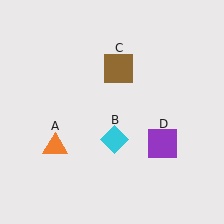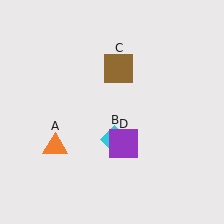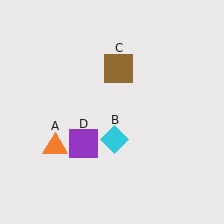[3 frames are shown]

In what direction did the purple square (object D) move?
The purple square (object D) moved left.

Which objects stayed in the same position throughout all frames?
Orange triangle (object A) and cyan diamond (object B) and brown square (object C) remained stationary.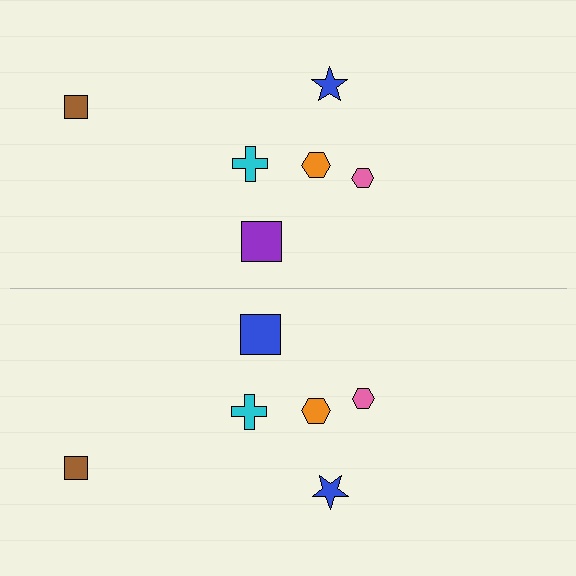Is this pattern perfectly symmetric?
No, the pattern is not perfectly symmetric. The blue square on the bottom side breaks the symmetry — its mirror counterpart is purple.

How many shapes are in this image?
There are 12 shapes in this image.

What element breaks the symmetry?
The blue square on the bottom side breaks the symmetry — its mirror counterpart is purple.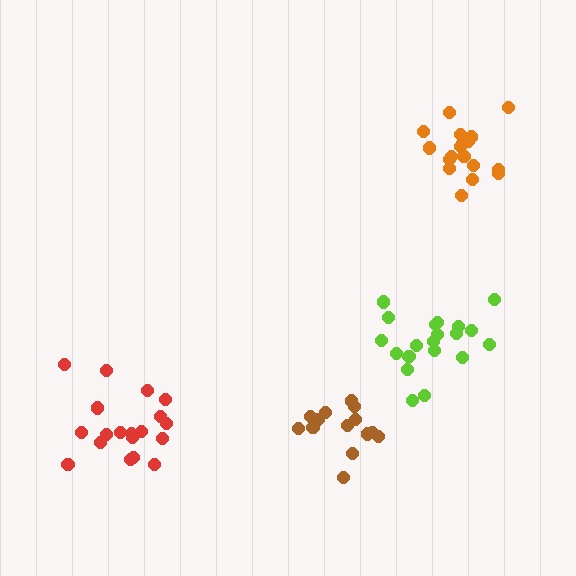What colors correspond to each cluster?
The clusters are colored: red, orange, brown, lime.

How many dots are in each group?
Group 1: 19 dots, Group 2: 18 dots, Group 3: 14 dots, Group 4: 20 dots (71 total).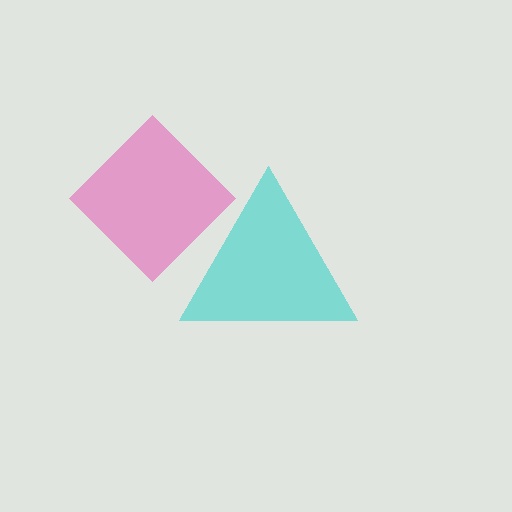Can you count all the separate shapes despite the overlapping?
Yes, there are 2 separate shapes.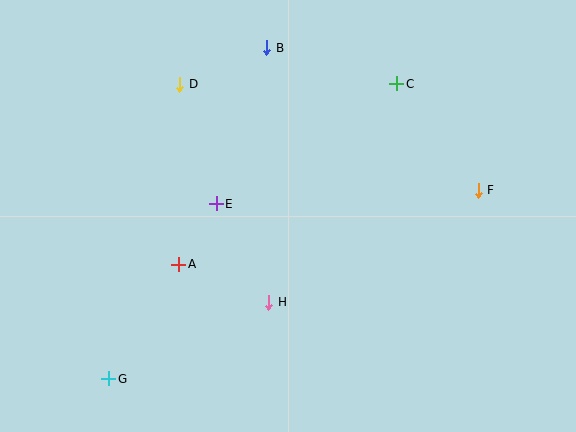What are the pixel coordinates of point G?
Point G is at (109, 379).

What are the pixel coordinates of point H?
Point H is at (269, 302).